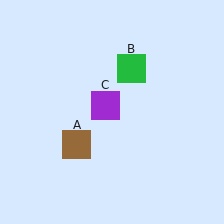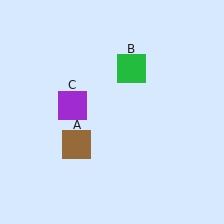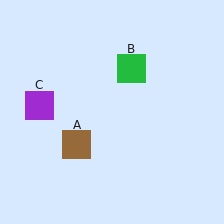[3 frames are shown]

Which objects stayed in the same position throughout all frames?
Brown square (object A) and green square (object B) remained stationary.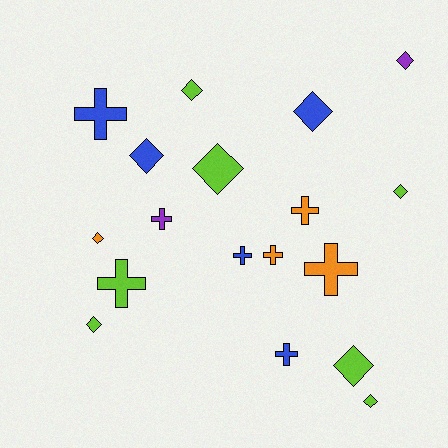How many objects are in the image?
There are 18 objects.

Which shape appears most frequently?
Diamond, with 10 objects.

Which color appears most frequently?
Lime, with 7 objects.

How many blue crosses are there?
There are 3 blue crosses.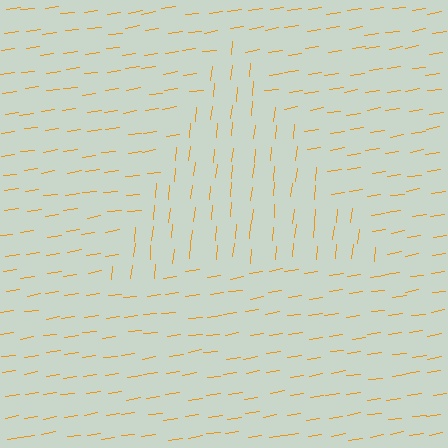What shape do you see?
I see a triangle.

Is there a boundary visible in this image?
Yes, there is a texture boundary formed by a change in line orientation.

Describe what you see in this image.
The image is filled with small orange line segments. A triangle region in the image has lines oriented differently from the surrounding lines, creating a visible texture boundary.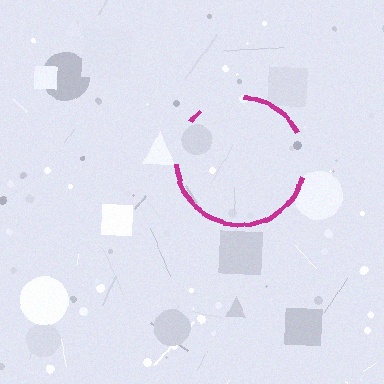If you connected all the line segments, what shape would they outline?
They would outline a circle.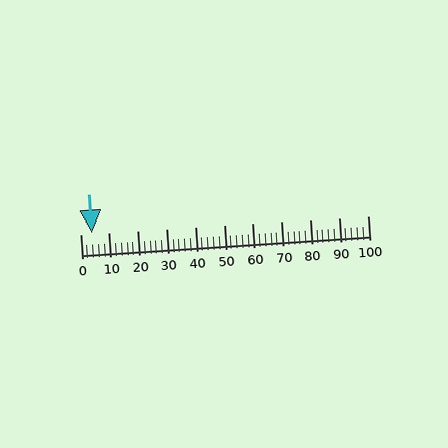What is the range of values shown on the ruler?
The ruler shows values from 0 to 100.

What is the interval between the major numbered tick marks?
The major tick marks are spaced 10 units apart.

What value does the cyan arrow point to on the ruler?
The cyan arrow points to approximately 4.